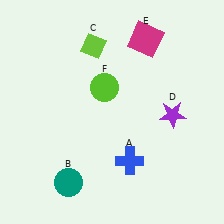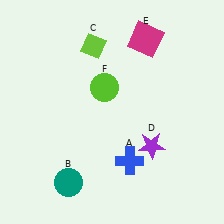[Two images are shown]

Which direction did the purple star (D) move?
The purple star (D) moved down.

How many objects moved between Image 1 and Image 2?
1 object moved between the two images.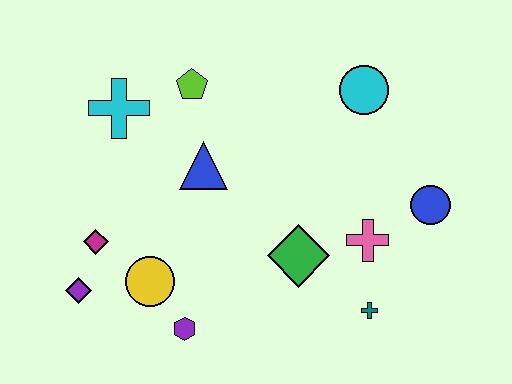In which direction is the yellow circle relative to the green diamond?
The yellow circle is to the left of the green diamond.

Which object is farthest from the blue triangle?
The blue circle is farthest from the blue triangle.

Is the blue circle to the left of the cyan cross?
No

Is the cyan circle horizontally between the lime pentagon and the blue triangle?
No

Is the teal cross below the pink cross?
Yes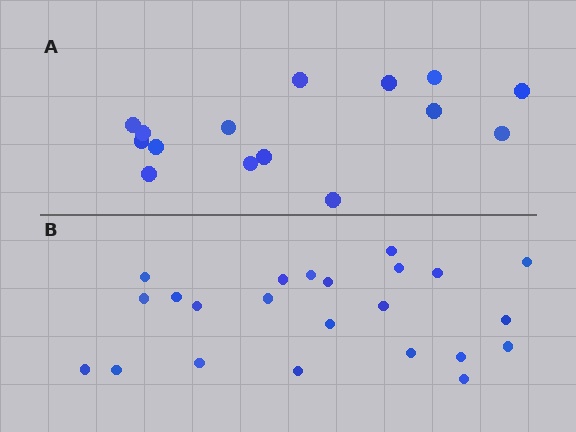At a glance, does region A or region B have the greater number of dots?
Region B (the bottom region) has more dots.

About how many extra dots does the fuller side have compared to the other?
Region B has roughly 8 or so more dots than region A.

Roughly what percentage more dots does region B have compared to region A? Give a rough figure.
About 55% more.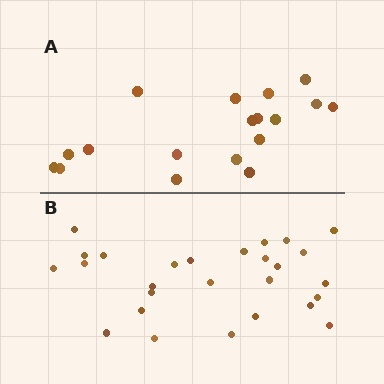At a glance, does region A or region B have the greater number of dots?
Region B (the bottom region) has more dots.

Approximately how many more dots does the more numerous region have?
Region B has roughly 8 or so more dots than region A.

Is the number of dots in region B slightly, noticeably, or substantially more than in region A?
Region B has substantially more. The ratio is roughly 1.5 to 1.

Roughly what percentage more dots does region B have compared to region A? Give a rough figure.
About 50% more.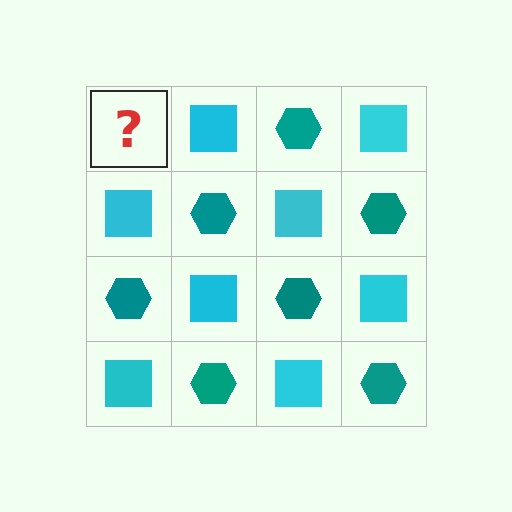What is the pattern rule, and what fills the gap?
The rule is that it alternates teal hexagon and cyan square in a checkerboard pattern. The gap should be filled with a teal hexagon.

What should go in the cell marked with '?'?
The missing cell should contain a teal hexagon.